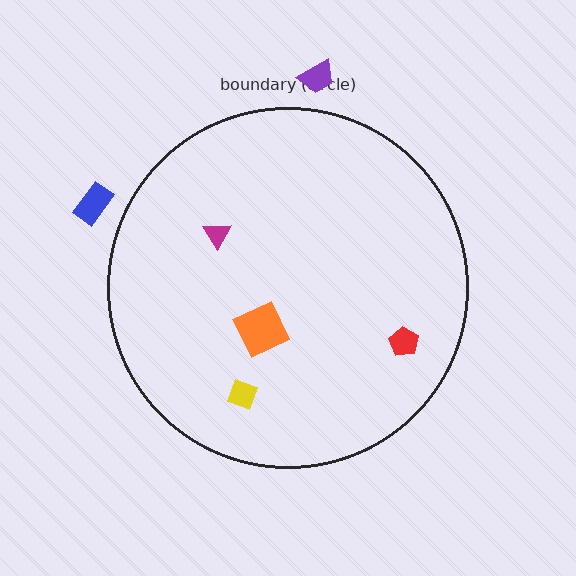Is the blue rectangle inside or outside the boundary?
Outside.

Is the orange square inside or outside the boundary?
Inside.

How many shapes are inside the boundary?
4 inside, 2 outside.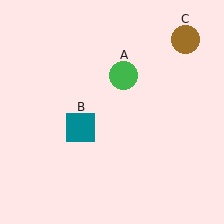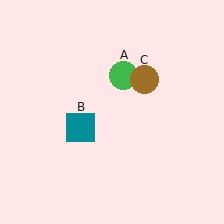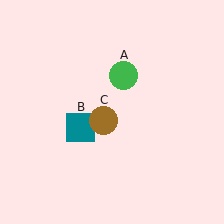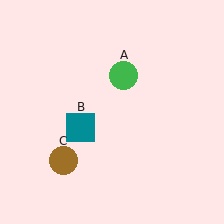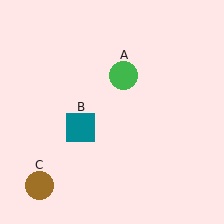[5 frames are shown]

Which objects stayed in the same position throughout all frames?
Green circle (object A) and teal square (object B) remained stationary.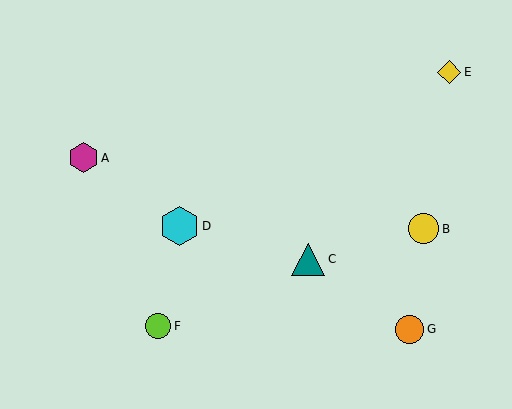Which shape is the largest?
The cyan hexagon (labeled D) is the largest.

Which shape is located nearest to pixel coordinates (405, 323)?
The orange circle (labeled G) at (410, 329) is nearest to that location.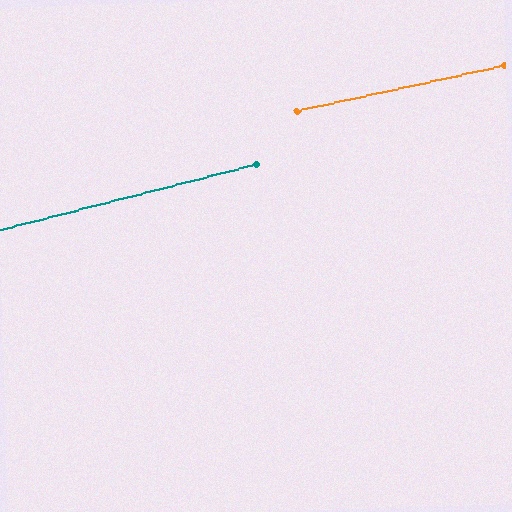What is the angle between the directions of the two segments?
Approximately 2 degrees.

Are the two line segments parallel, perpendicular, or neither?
Parallel — their directions differ by only 2.0°.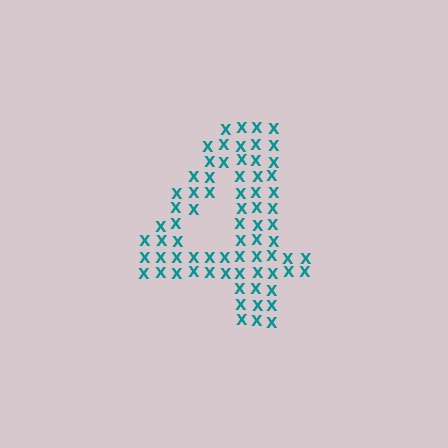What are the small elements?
The small elements are letter X's.